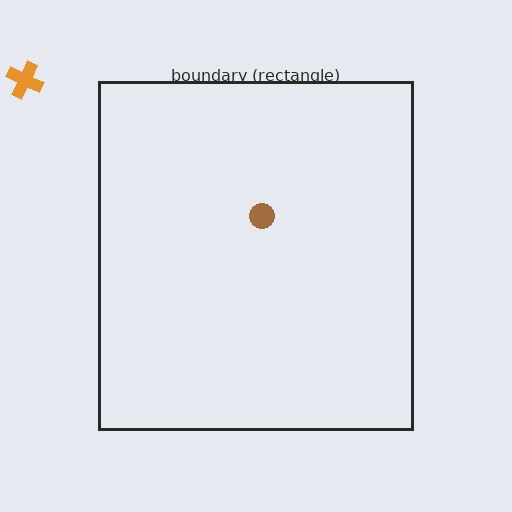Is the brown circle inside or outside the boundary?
Inside.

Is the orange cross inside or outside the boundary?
Outside.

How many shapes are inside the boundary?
1 inside, 1 outside.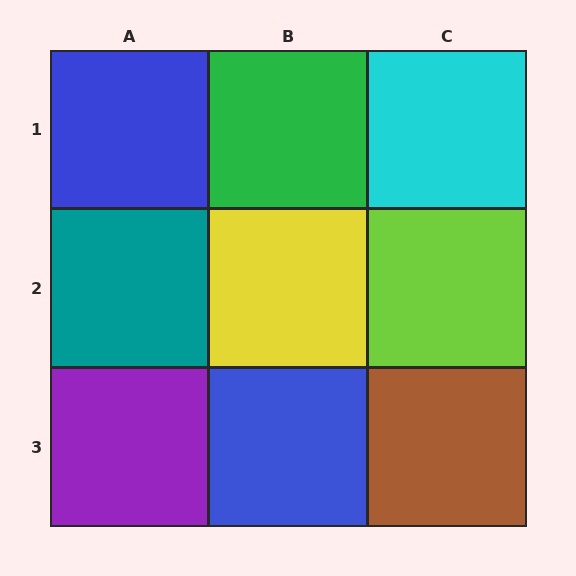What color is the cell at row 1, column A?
Blue.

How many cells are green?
1 cell is green.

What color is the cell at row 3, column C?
Brown.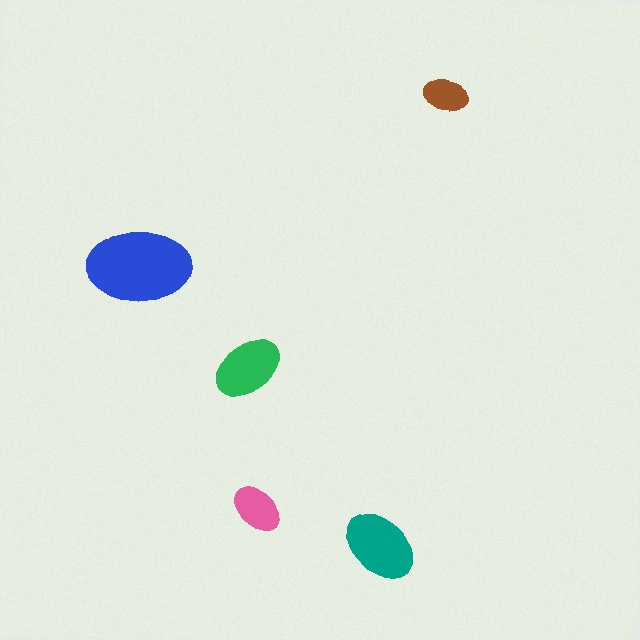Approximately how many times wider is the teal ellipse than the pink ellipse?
About 1.5 times wider.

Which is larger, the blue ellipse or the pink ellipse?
The blue one.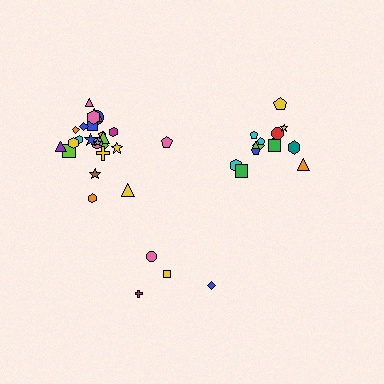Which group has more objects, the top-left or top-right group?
The top-left group.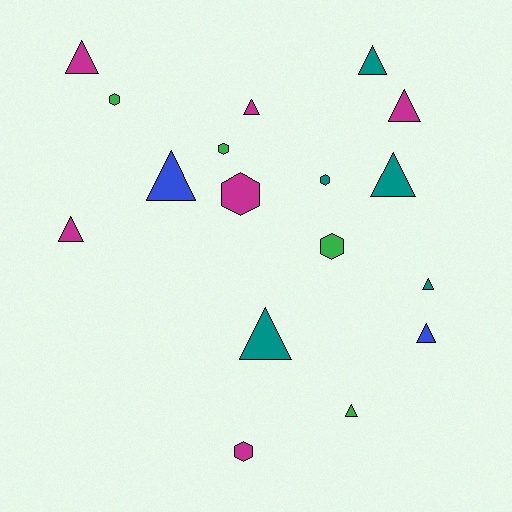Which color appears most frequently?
Magenta, with 6 objects.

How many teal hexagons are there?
There is 1 teal hexagon.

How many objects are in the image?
There are 17 objects.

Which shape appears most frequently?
Triangle, with 11 objects.